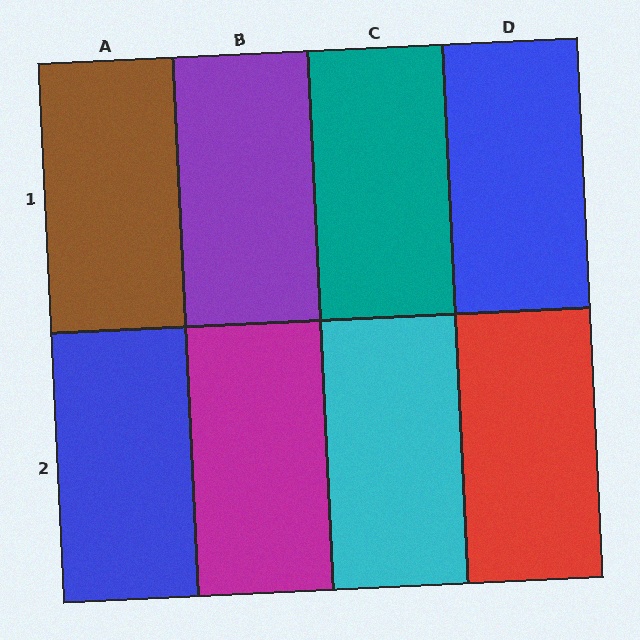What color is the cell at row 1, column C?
Teal.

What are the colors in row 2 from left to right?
Blue, magenta, cyan, red.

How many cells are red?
1 cell is red.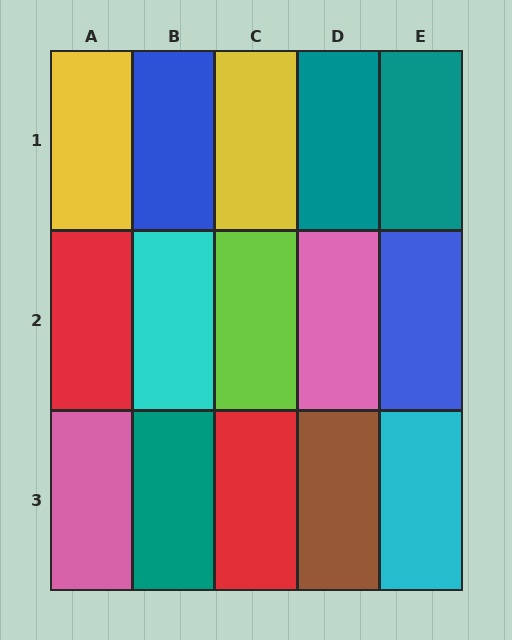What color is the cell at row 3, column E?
Cyan.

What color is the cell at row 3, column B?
Teal.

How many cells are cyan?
2 cells are cyan.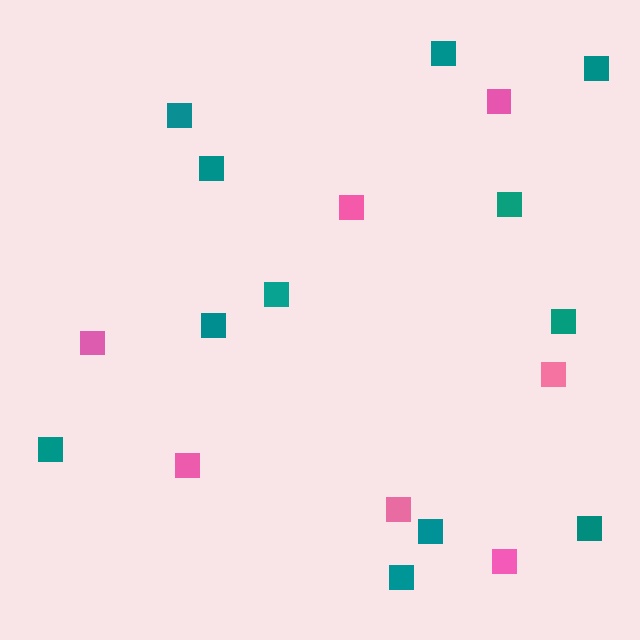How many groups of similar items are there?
There are 2 groups: one group of pink squares (7) and one group of teal squares (12).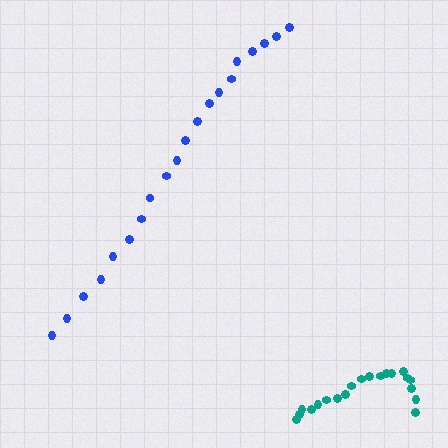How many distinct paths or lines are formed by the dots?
There are 2 distinct paths.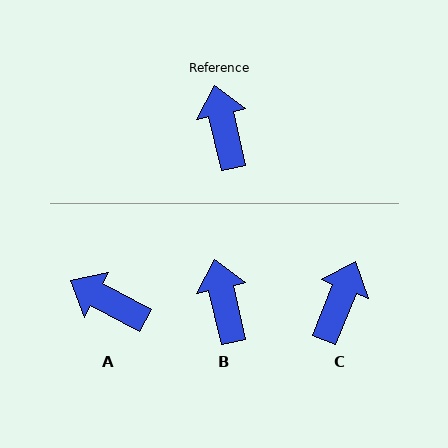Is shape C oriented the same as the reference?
No, it is off by about 35 degrees.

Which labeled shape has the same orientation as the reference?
B.